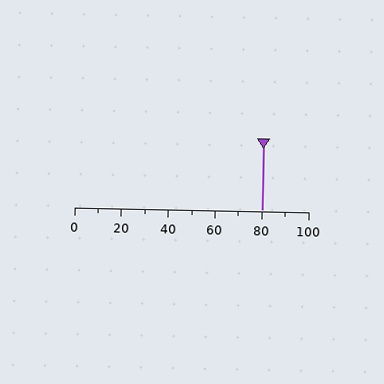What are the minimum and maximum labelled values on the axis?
The axis runs from 0 to 100.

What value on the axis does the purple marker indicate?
The marker indicates approximately 80.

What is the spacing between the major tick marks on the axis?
The major ticks are spaced 20 apart.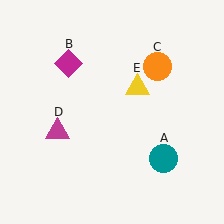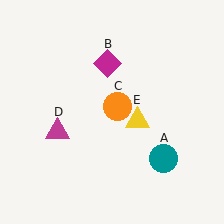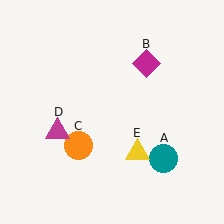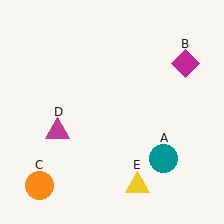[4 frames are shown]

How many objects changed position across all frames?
3 objects changed position: magenta diamond (object B), orange circle (object C), yellow triangle (object E).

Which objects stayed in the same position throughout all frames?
Teal circle (object A) and magenta triangle (object D) remained stationary.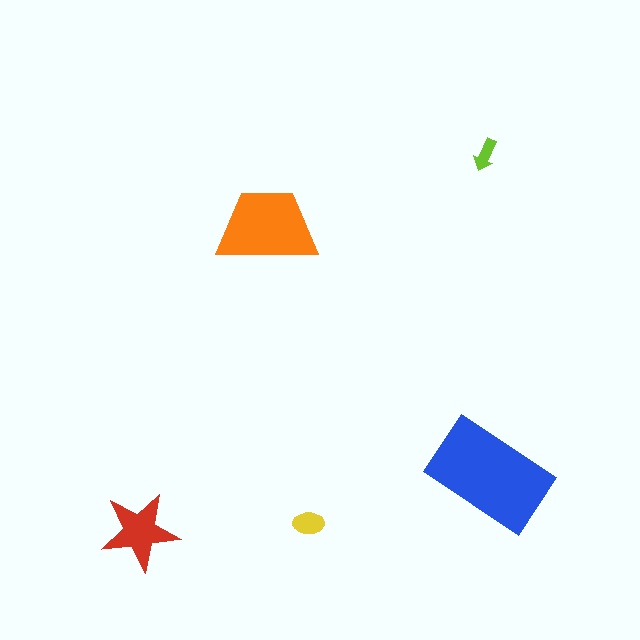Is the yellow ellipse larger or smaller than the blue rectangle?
Smaller.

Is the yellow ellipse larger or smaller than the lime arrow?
Larger.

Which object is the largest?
The blue rectangle.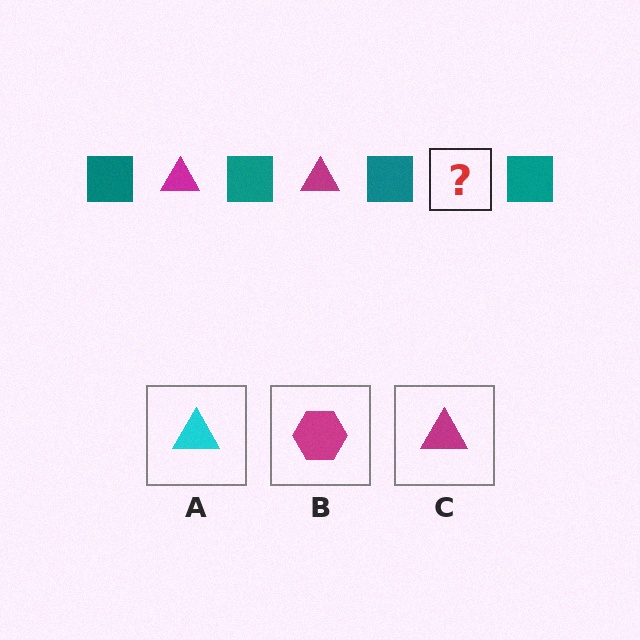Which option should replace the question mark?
Option C.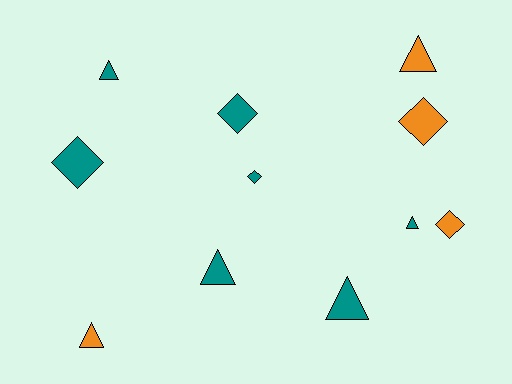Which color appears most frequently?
Teal, with 7 objects.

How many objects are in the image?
There are 11 objects.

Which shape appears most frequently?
Triangle, with 6 objects.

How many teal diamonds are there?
There are 3 teal diamonds.